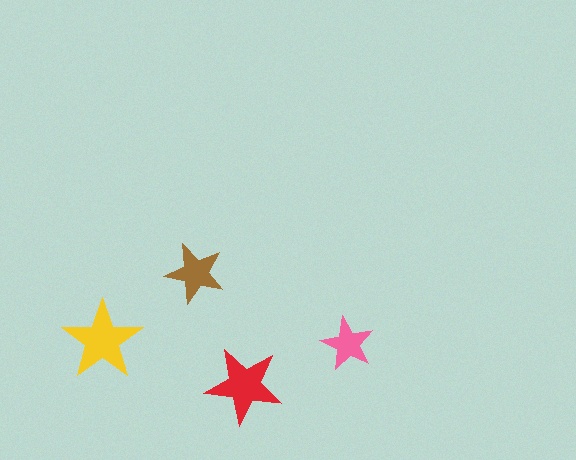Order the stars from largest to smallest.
the yellow one, the red one, the brown one, the pink one.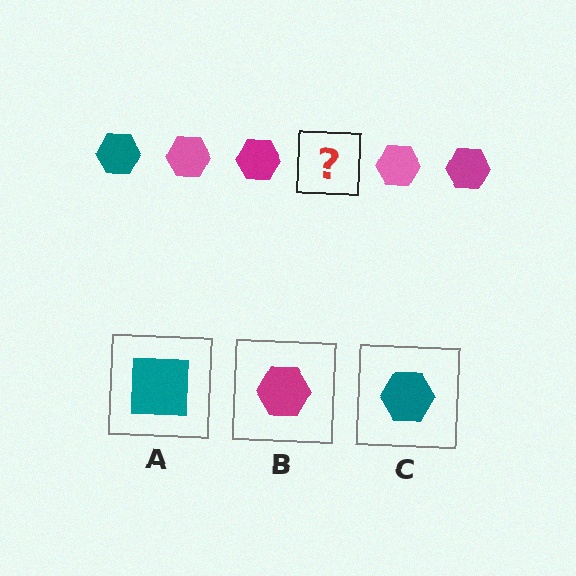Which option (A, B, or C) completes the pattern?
C.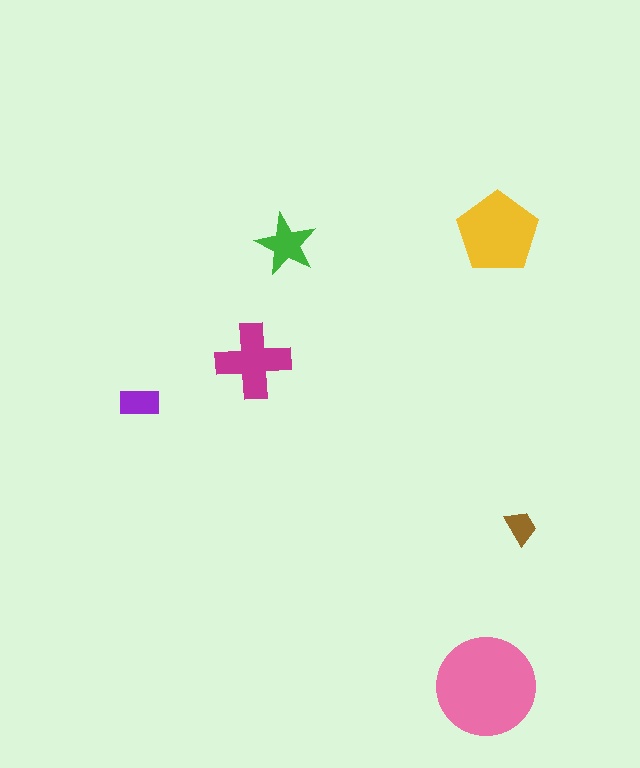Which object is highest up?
The yellow pentagon is topmost.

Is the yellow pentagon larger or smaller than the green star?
Larger.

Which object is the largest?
The pink circle.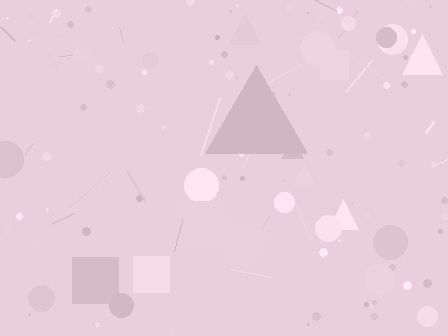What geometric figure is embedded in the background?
A triangle is embedded in the background.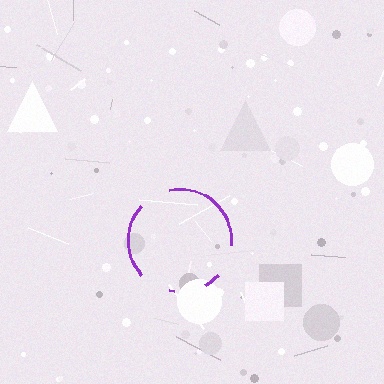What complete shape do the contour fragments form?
The contour fragments form a circle.